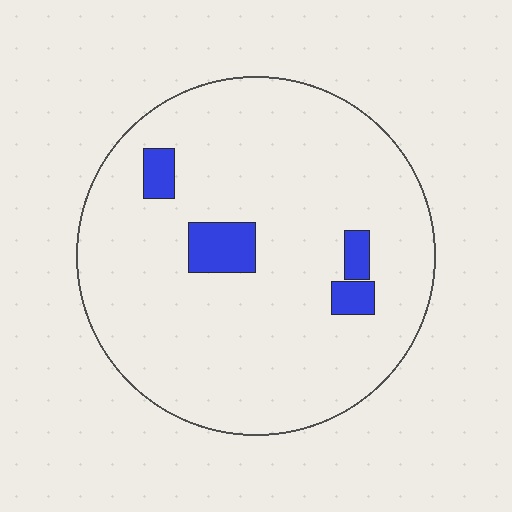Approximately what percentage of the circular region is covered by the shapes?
Approximately 10%.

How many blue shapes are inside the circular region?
4.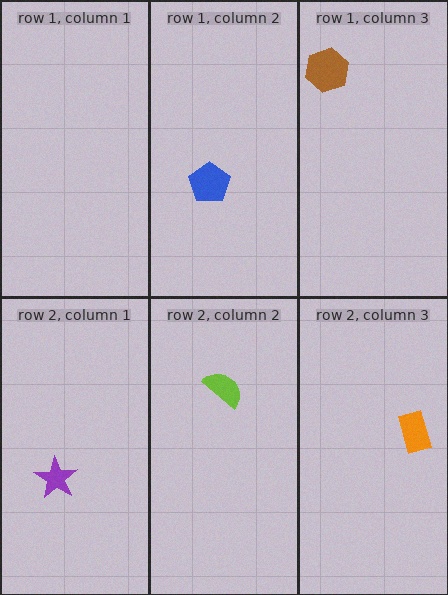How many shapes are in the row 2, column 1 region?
1.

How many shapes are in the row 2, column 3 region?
1.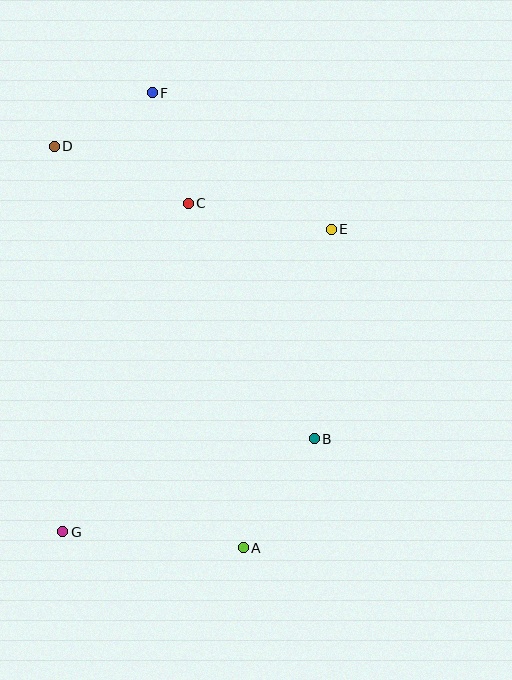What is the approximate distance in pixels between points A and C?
The distance between A and C is approximately 349 pixels.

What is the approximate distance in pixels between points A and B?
The distance between A and B is approximately 130 pixels.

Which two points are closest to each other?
Points D and F are closest to each other.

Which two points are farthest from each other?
Points A and F are farthest from each other.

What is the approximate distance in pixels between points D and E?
The distance between D and E is approximately 289 pixels.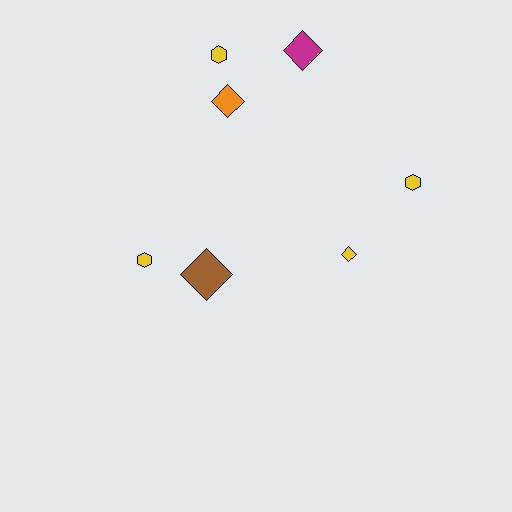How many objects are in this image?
There are 7 objects.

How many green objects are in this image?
There are no green objects.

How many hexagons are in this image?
There are 3 hexagons.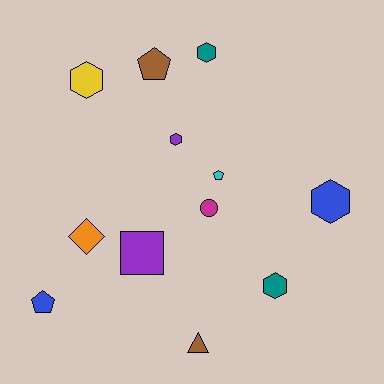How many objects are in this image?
There are 12 objects.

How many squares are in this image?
There is 1 square.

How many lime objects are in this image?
There are no lime objects.